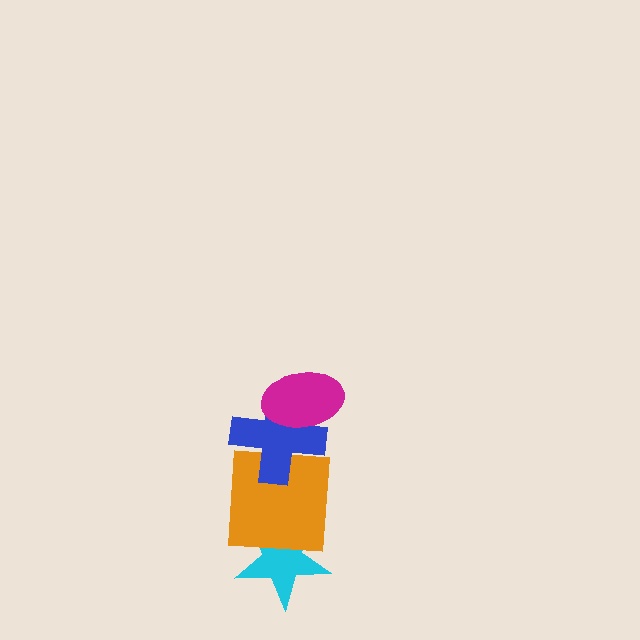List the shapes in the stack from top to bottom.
From top to bottom: the magenta ellipse, the blue cross, the orange square, the cyan star.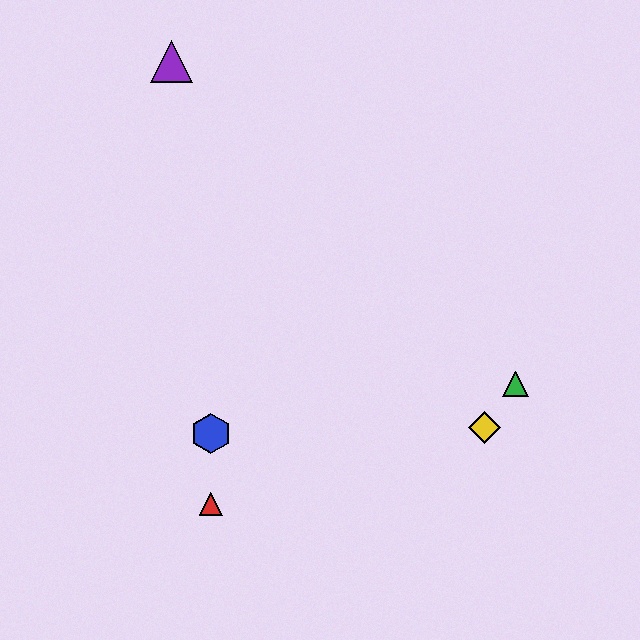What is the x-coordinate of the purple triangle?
The purple triangle is at x≈172.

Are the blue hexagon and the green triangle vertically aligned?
No, the blue hexagon is at x≈211 and the green triangle is at x≈516.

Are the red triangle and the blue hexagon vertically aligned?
Yes, both are at x≈211.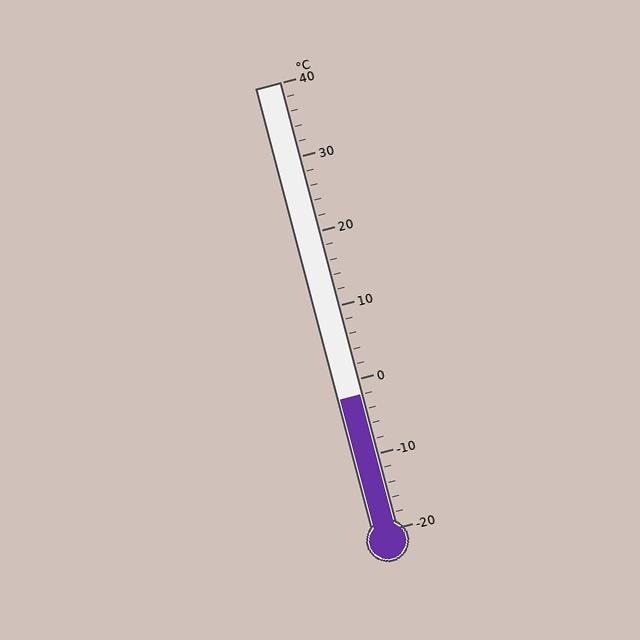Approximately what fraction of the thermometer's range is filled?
The thermometer is filled to approximately 30% of its range.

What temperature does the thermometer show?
The thermometer shows approximately -2°C.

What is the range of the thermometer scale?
The thermometer scale ranges from -20°C to 40°C.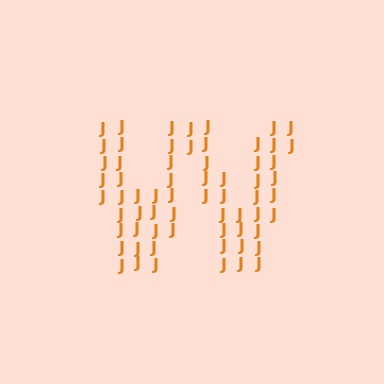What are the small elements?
The small elements are letter J's.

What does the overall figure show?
The overall figure shows the letter W.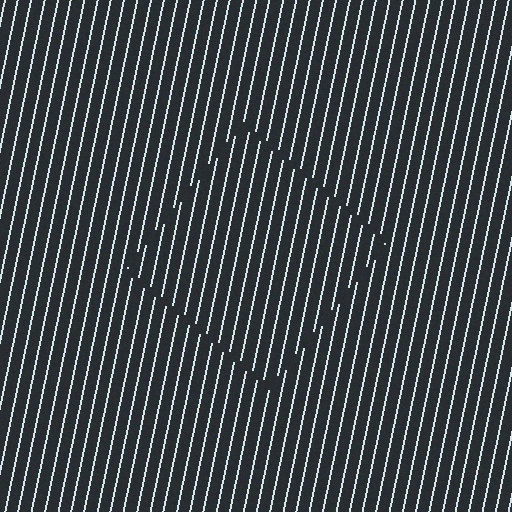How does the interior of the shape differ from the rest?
The interior of the shape contains the same grating, shifted by half a period — the contour is defined by the phase discontinuity where line-ends from the inner and outer gratings abut.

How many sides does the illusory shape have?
4 sides — the line-ends trace a square.